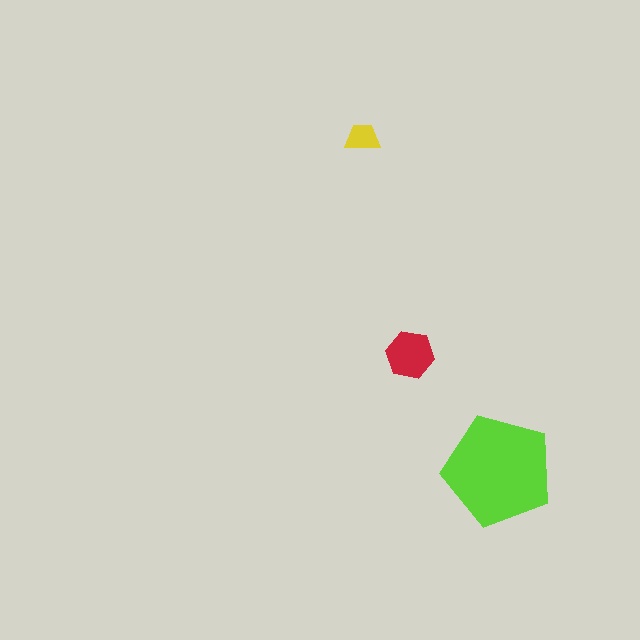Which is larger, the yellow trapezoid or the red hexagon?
The red hexagon.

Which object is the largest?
The lime pentagon.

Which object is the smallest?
The yellow trapezoid.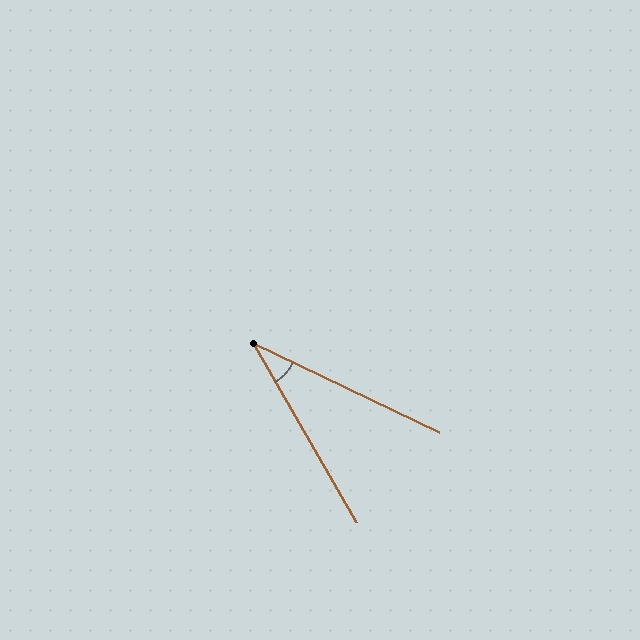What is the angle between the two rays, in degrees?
Approximately 34 degrees.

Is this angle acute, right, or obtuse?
It is acute.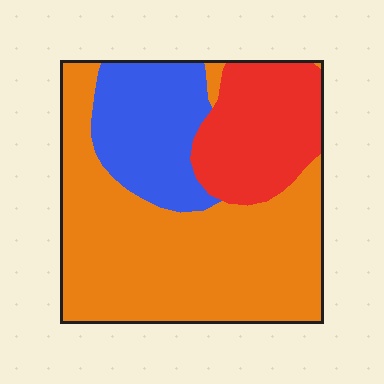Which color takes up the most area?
Orange, at roughly 55%.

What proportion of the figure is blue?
Blue covers 21% of the figure.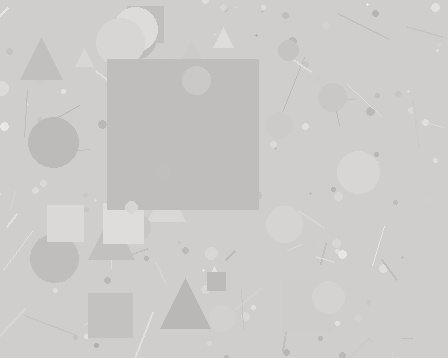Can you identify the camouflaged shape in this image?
The camouflaged shape is a square.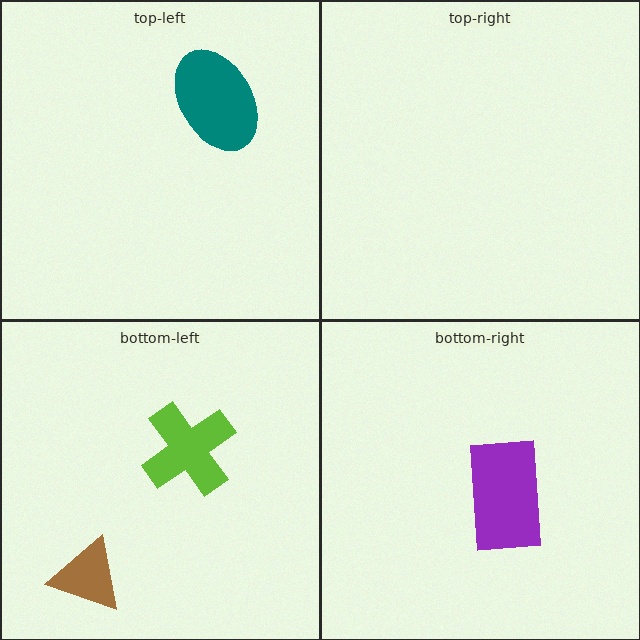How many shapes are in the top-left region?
1.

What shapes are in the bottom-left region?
The lime cross, the brown triangle.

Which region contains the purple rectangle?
The bottom-right region.